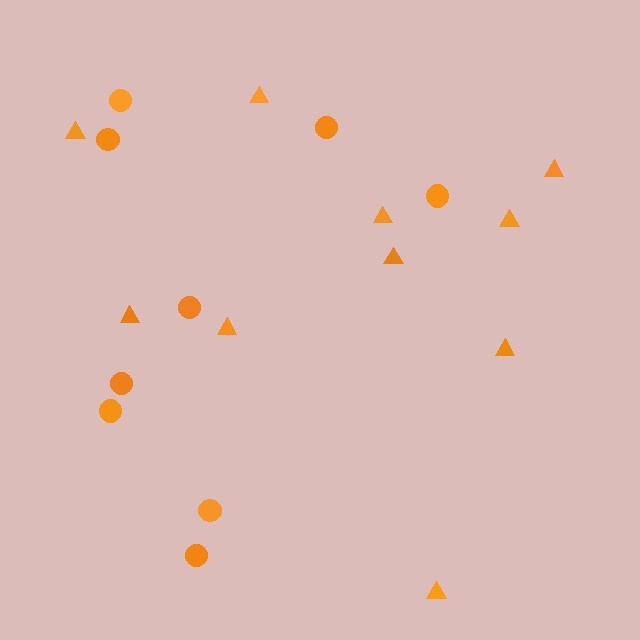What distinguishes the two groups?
There are 2 groups: one group of triangles (10) and one group of circles (9).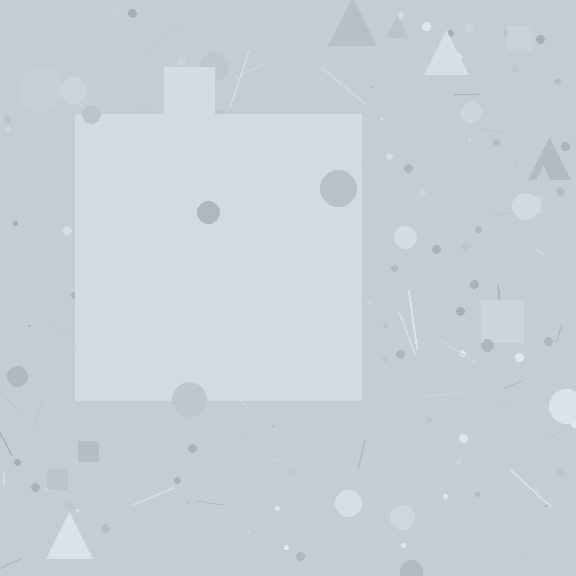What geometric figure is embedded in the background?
A square is embedded in the background.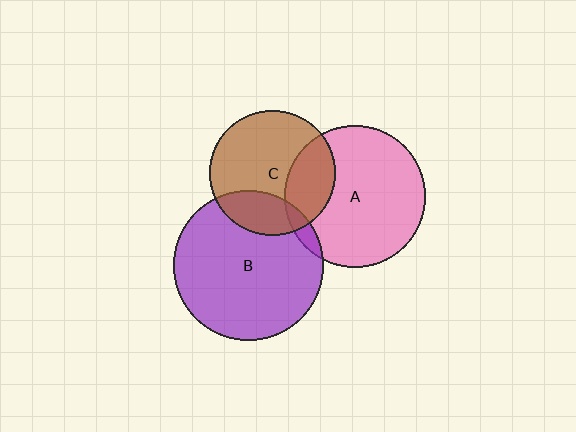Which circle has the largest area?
Circle B (purple).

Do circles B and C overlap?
Yes.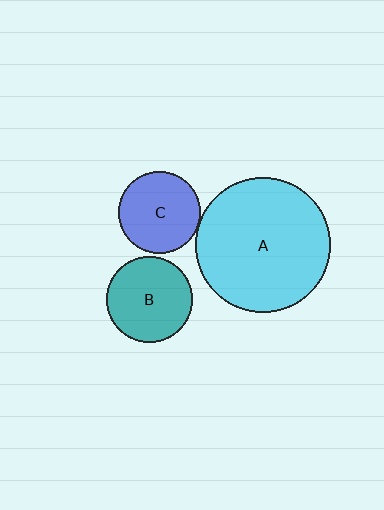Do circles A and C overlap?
Yes.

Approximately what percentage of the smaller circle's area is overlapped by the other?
Approximately 5%.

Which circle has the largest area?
Circle A (cyan).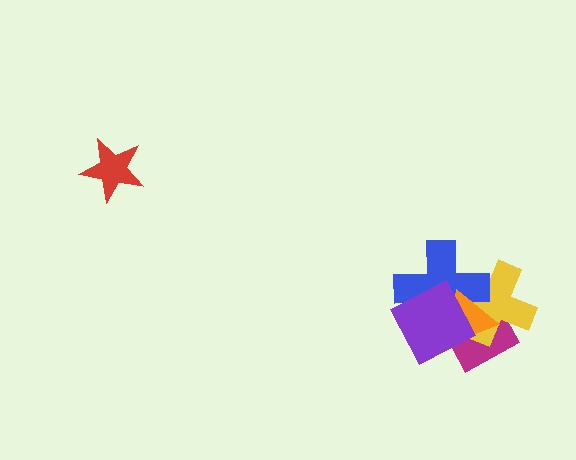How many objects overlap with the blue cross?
4 objects overlap with the blue cross.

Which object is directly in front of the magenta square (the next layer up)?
The yellow cross is directly in front of the magenta square.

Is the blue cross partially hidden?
Yes, it is partially covered by another shape.